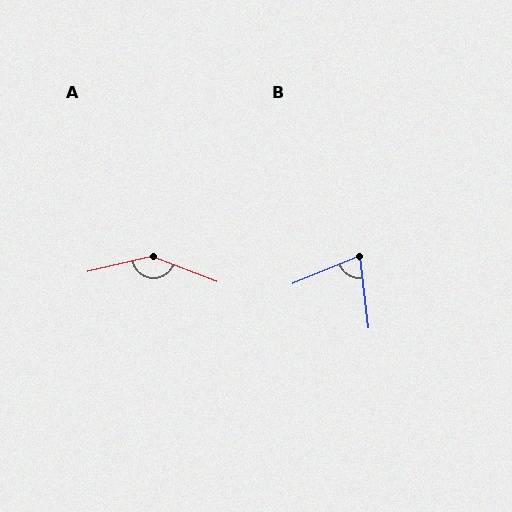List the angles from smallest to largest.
B (75°), A (146°).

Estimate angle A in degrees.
Approximately 146 degrees.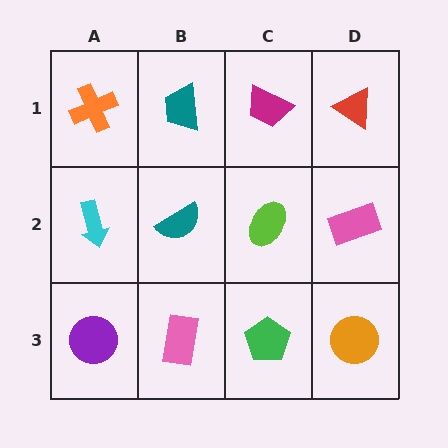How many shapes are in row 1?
4 shapes.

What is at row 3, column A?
A purple circle.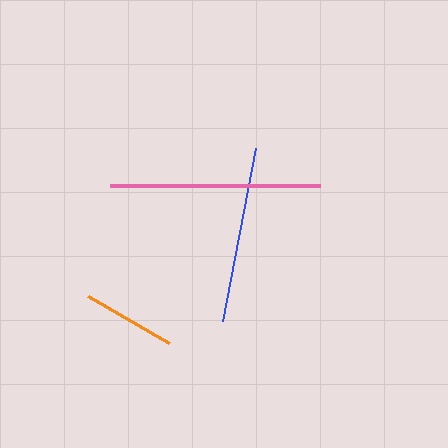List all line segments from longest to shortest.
From longest to shortest: pink, blue, orange.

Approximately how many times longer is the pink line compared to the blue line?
The pink line is approximately 1.2 times the length of the blue line.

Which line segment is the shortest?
The orange line is the shortest at approximately 93 pixels.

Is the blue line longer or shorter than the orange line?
The blue line is longer than the orange line.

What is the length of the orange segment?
The orange segment is approximately 93 pixels long.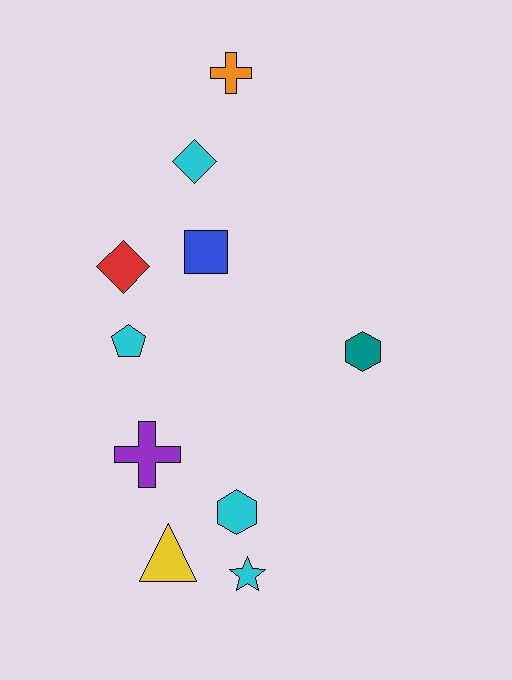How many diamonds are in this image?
There are 2 diamonds.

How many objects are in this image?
There are 10 objects.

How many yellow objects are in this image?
There is 1 yellow object.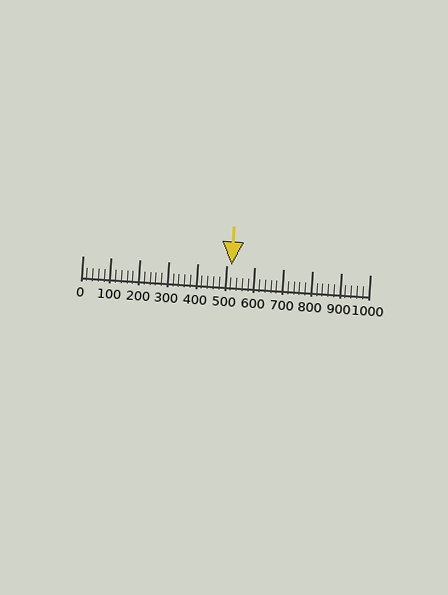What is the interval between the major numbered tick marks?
The major tick marks are spaced 100 units apart.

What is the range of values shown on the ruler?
The ruler shows values from 0 to 1000.